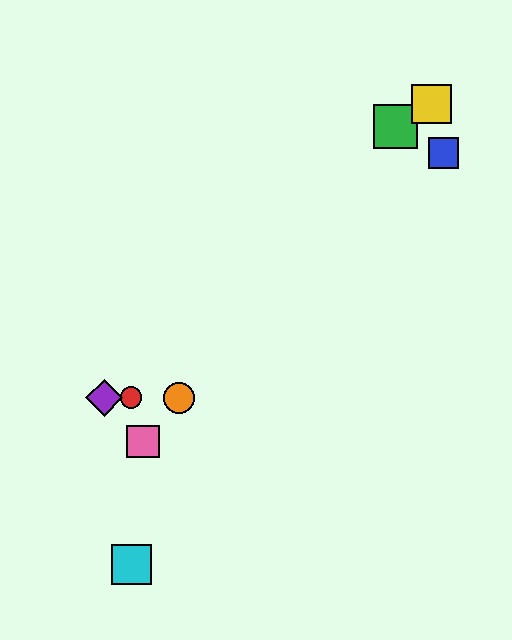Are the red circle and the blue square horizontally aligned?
No, the red circle is at y≈398 and the blue square is at y≈153.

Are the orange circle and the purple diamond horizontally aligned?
Yes, both are at y≈398.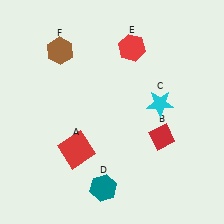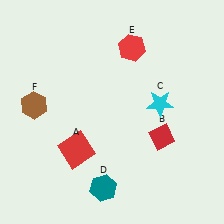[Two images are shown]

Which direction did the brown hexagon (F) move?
The brown hexagon (F) moved down.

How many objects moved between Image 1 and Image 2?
1 object moved between the two images.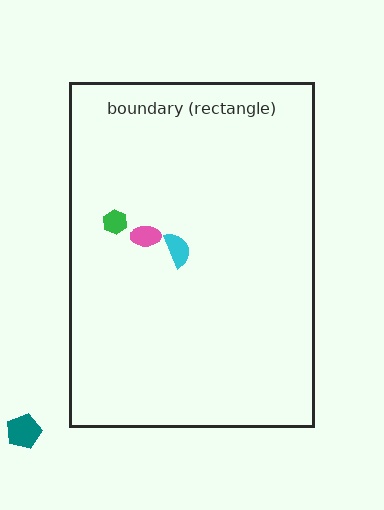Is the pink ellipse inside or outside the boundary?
Inside.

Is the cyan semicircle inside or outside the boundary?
Inside.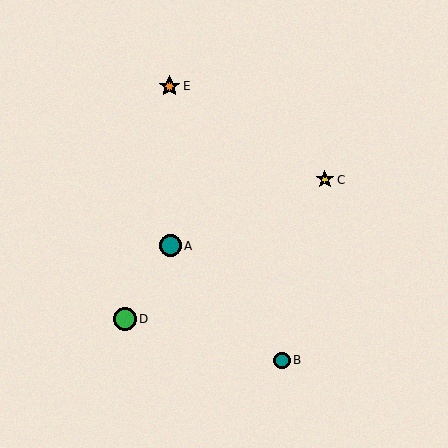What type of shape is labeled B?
Shape B is a teal circle.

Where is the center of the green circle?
The center of the green circle is at (125, 319).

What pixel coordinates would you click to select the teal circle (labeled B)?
Click at (282, 360) to select the teal circle B.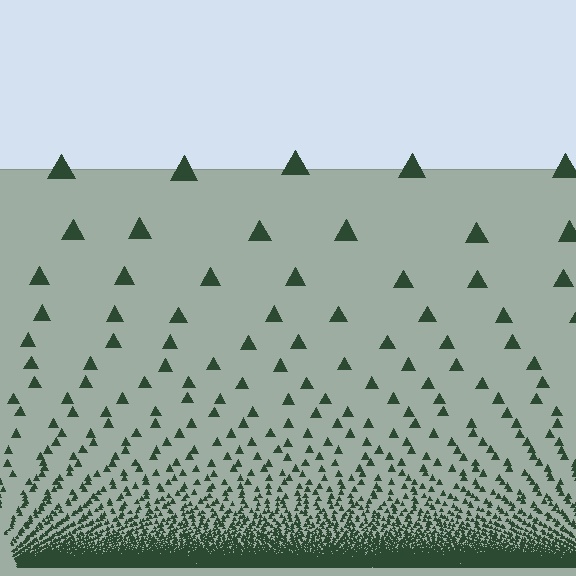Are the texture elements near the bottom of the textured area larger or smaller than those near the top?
Smaller. The gradient is inverted — elements near the bottom are smaller and denser.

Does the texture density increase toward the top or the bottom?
Density increases toward the bottom.